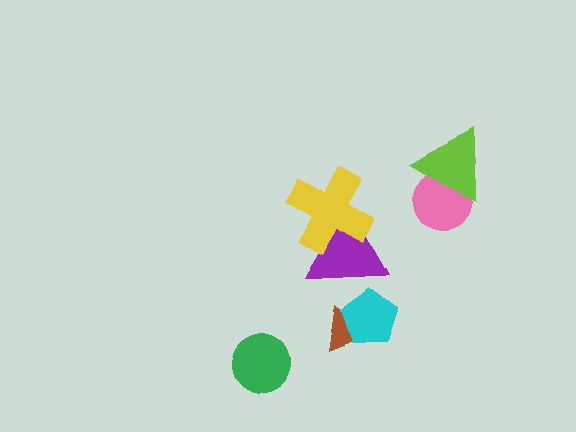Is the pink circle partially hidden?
Yes, it is partially covered by another shape.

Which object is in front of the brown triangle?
The cyan pentagon is in front of the brown triangle.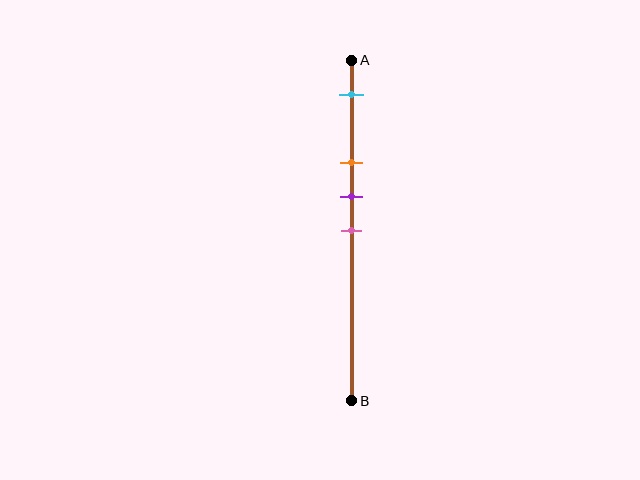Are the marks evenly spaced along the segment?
No, the marks are not evenly spaced.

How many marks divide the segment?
There are 4 marks dividing the segment.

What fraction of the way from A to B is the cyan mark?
The cyan mark is approximately 10% (0.1) of the way from A to B.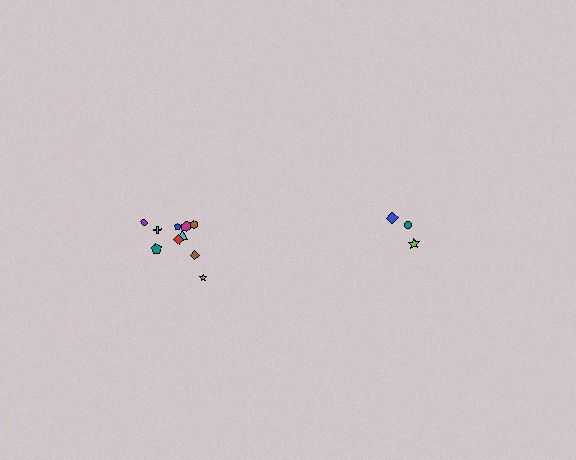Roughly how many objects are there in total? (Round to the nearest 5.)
Roughly 15 objects in total.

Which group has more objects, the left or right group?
The left group.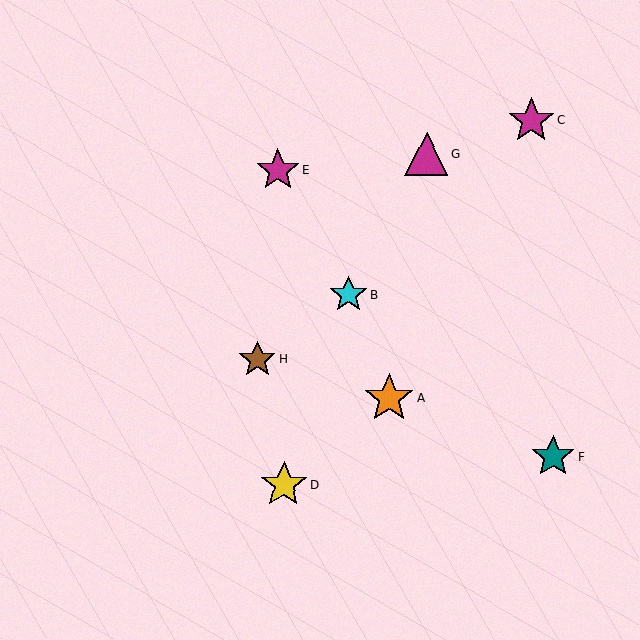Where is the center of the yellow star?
The center of the yellow star is at (284, 485).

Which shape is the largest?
The orange star (labeled A) is the largest.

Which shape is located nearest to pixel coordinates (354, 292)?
The cyan star (labeled B) at (348, 295) is nearest to that location.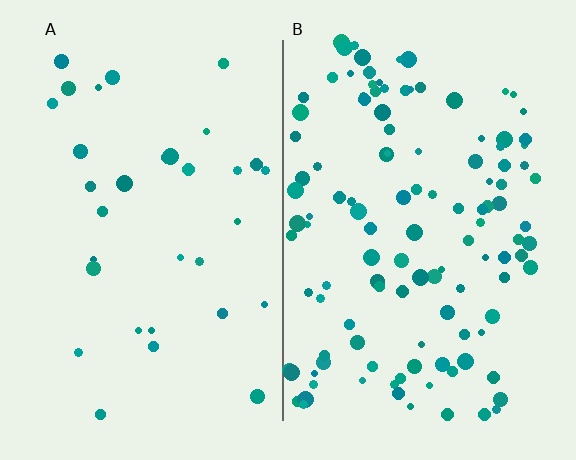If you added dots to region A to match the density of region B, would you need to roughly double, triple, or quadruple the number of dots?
Approximately quadruple.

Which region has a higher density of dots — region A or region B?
B (the right).